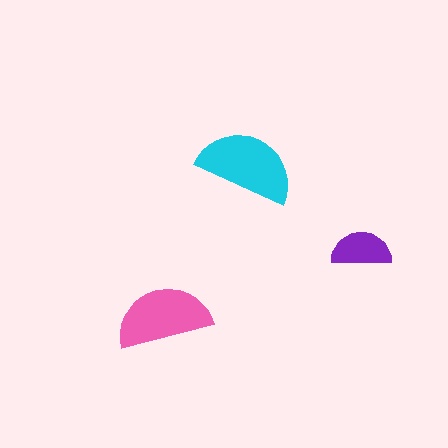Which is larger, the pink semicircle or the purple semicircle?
The pink one.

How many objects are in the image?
There are 3 objects in the image.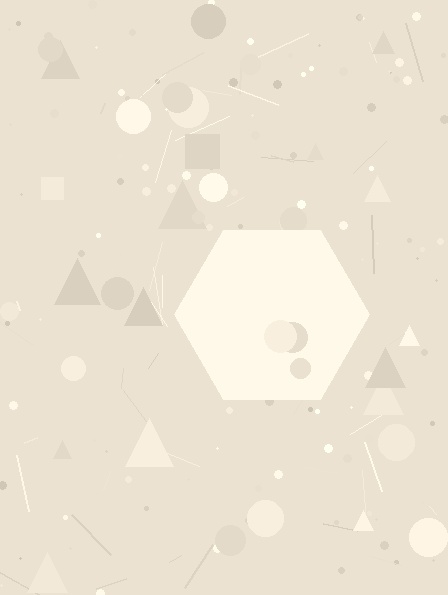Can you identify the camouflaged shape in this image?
The camouflaged shape is a hexagon.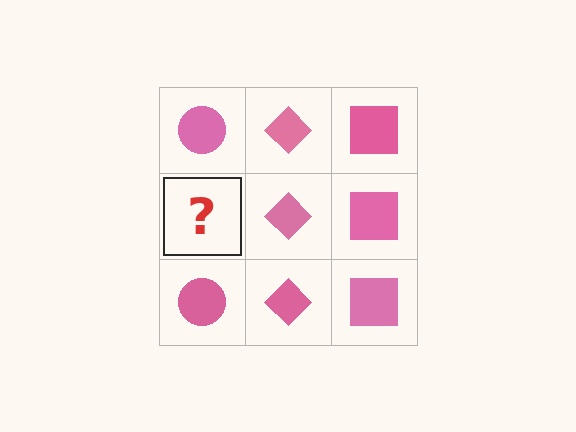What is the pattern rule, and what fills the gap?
The rule is that each column has a consistent shape. The gap should be filled with a pink circle.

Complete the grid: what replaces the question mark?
The question mark should be replaced with a pink circle.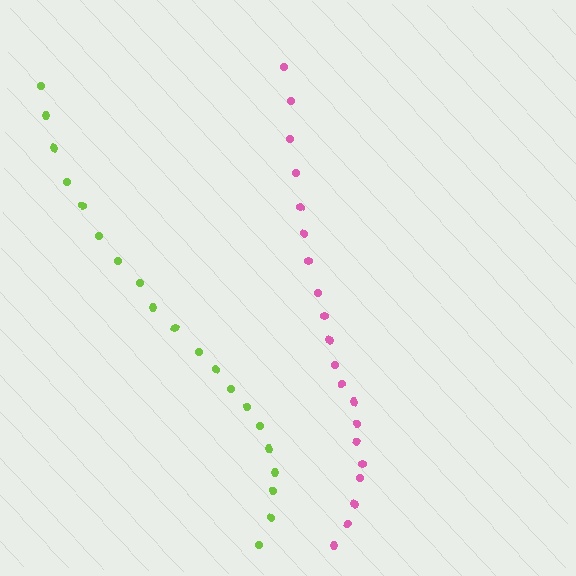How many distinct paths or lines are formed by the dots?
There are 2 distinct paths.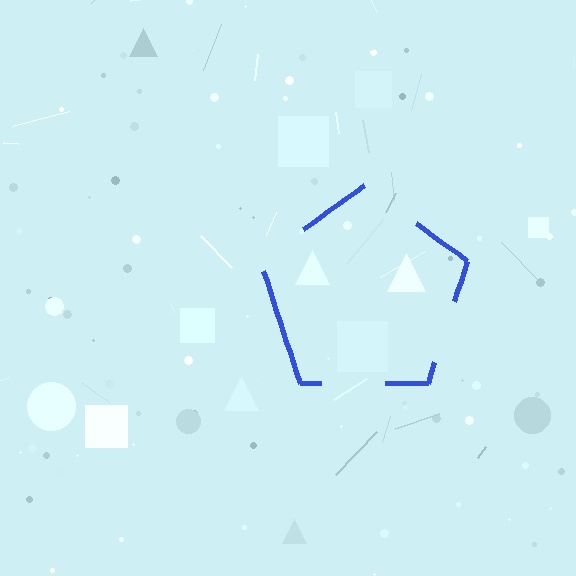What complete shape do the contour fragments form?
The contour fragments form a pentagon.